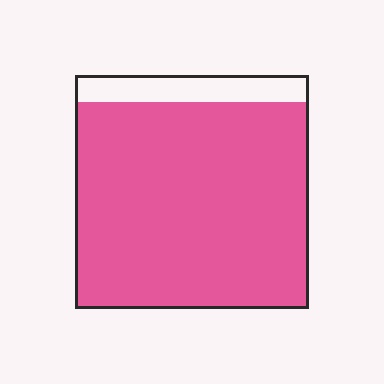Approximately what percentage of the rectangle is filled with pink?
Approximately 90%.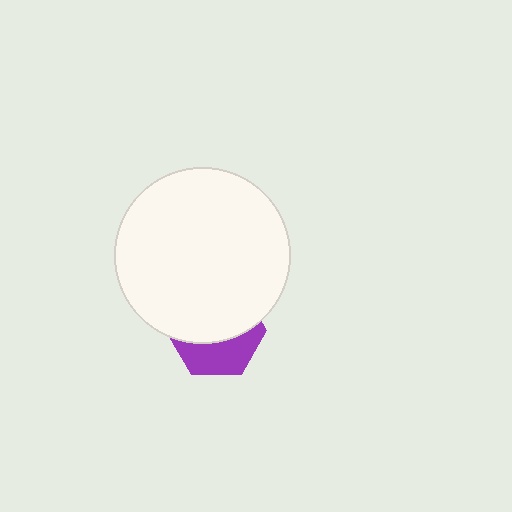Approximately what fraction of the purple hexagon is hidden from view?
Roughly 61% of the purple hexagon is hidden behind the white circle.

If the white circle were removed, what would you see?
You would see the complete purple hexagon.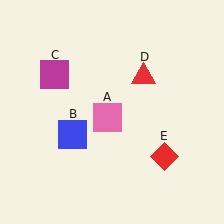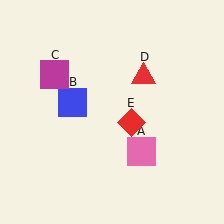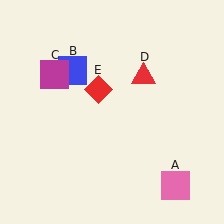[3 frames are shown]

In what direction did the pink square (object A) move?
The pink square (object A) moved down and to the right.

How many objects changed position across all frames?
3 objects changed position: pink square (object A), blue square (object B), red diamond (object E).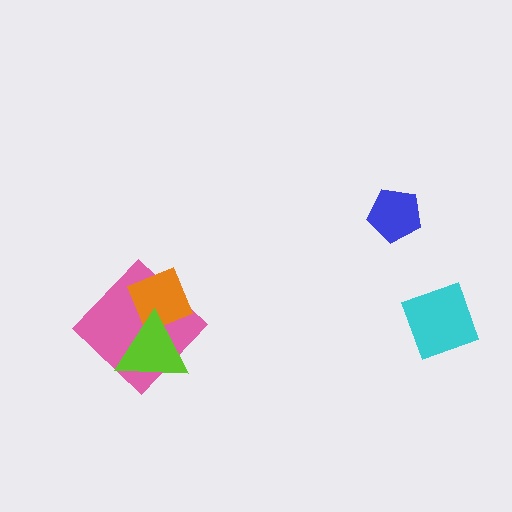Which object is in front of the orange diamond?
The lime triangle is in front of the orange diamond.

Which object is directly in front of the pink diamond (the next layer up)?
The orange diamond is directly in front of the pink diamond.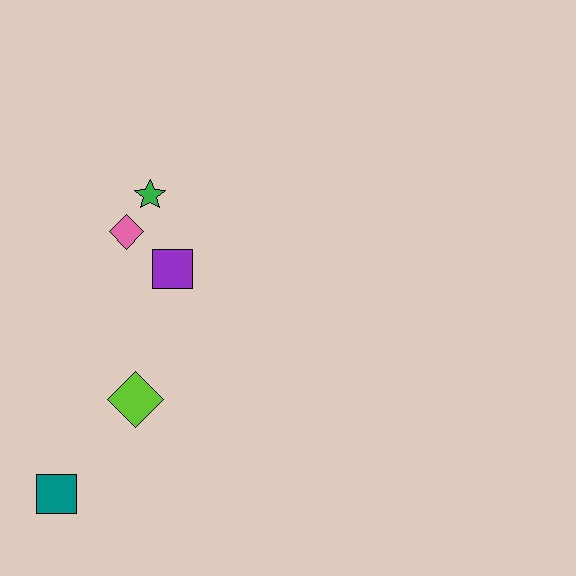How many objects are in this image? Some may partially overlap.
There are 5 objects.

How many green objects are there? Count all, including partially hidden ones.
There is 1 green object.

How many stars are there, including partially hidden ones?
There is 1 star.